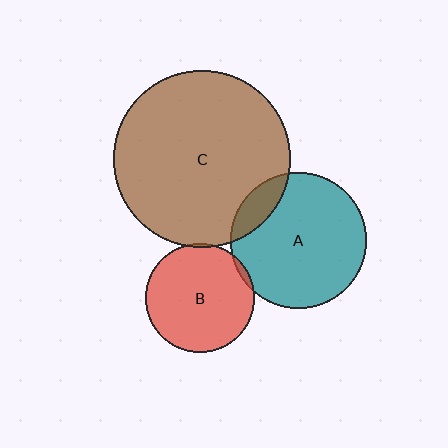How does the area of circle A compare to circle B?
Approximately 1.6 times.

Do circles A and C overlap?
Yes.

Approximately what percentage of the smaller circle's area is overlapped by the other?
Approximately 15%.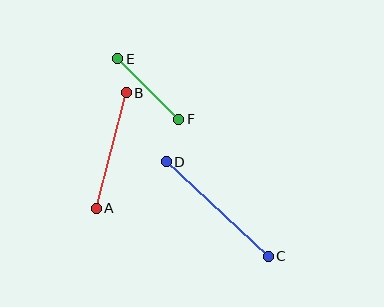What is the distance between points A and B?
The distance is approximately 119 pixels.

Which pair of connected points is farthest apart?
Points C and D are farthest apart.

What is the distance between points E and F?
The distance is approximately 86 pixels.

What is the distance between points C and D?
The distance is approximately 139 pixels.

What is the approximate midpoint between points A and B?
The midpoint is at approximately (111, 150) pixels.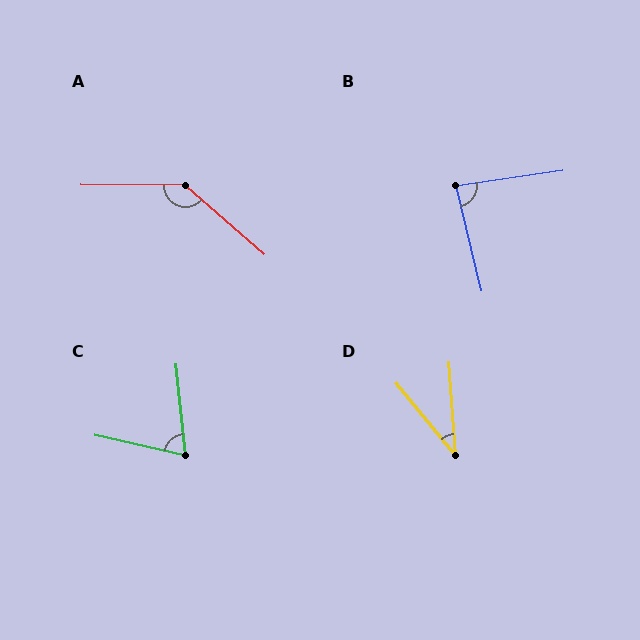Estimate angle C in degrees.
Approximately 71 degrees.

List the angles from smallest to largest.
D (35°), C (71°), B (85°), A (139°).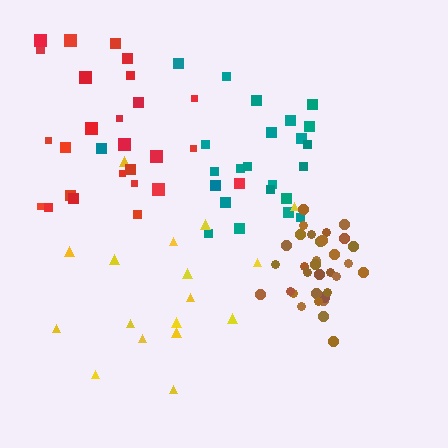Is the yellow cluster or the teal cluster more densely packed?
Teal.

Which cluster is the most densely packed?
Brown.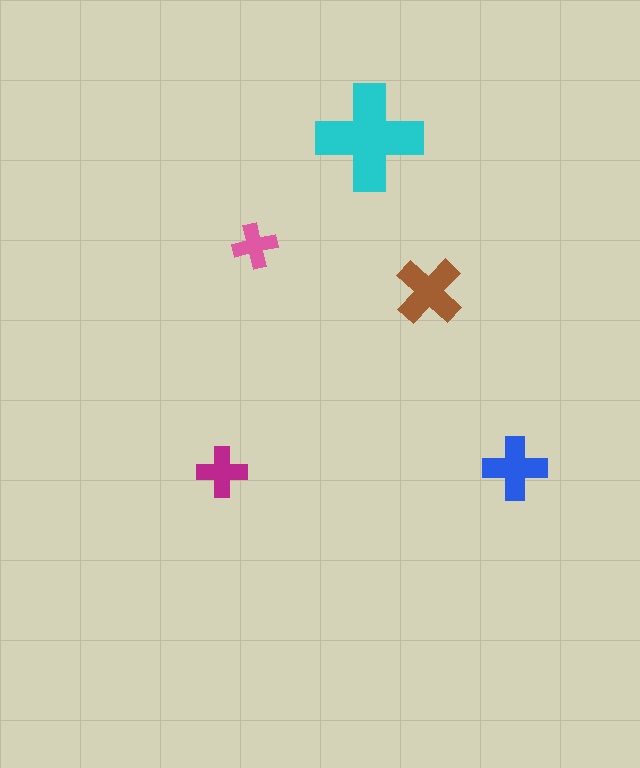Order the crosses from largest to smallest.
the cyan one, the brown one, the blue one, the magenta one, the pink one.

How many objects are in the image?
There are 5 objects in the image.